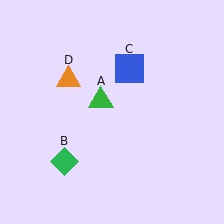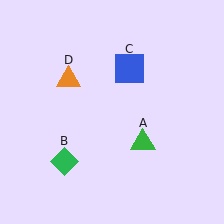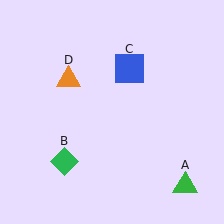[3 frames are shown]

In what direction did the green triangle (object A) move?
The green triangle (object A) moved down and to the right.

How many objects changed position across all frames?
1 object changed position: green triangle (object A).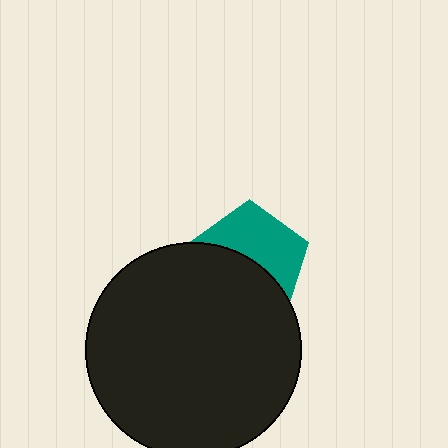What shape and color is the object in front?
The object in front is a black circle.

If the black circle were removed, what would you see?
You would see the complete teal pentagon.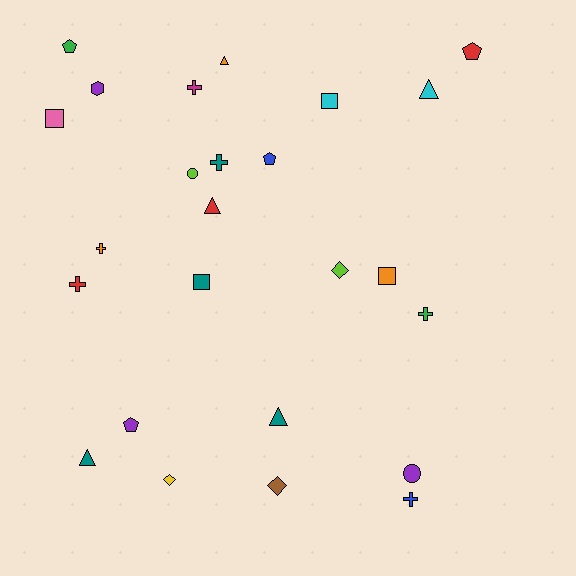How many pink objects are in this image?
There is 1 pink object.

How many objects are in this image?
There are 25 objects.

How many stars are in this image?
There are no stars.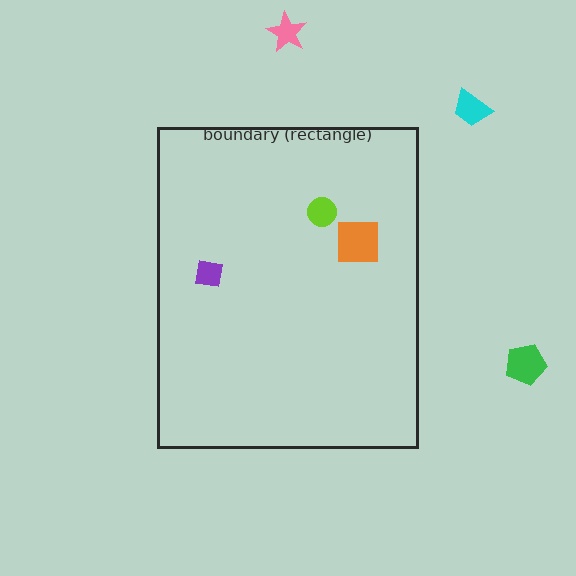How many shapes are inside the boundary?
3 inside, 3 outside.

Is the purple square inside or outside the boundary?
Inside.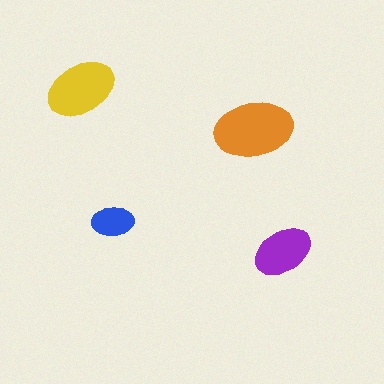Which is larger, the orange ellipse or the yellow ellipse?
The orange one.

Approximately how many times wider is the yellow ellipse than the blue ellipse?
About 1.5 times wider.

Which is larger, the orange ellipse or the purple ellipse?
The orange one.